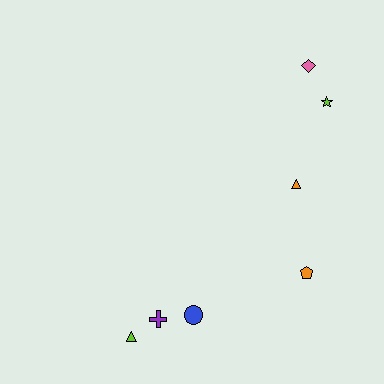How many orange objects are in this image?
There are 2 orange objects.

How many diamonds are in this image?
There is 1 diamond.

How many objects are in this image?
There are 7 objects.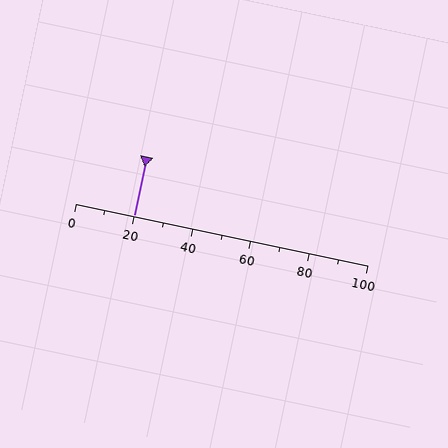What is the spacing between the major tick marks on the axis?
The major ticks are spaced 20 apart.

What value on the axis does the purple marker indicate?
The marker indicates approximately 20.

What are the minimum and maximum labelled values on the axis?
The axis runs from 0 to 100.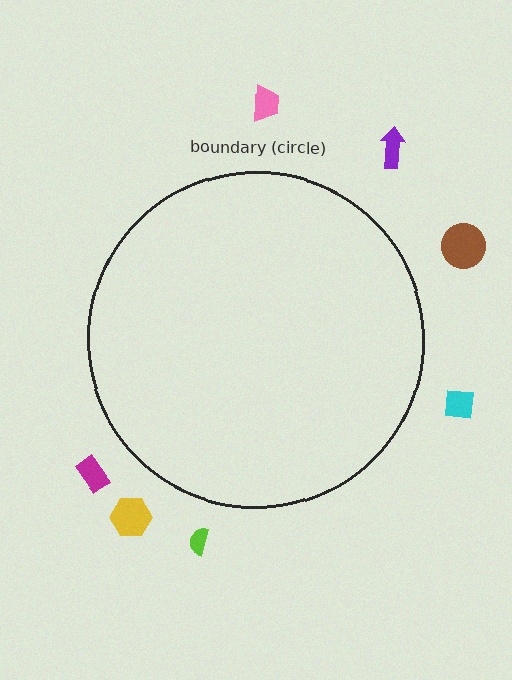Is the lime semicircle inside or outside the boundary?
Outside.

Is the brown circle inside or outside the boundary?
Outside.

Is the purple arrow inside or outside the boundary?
Outside.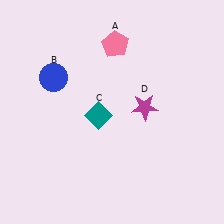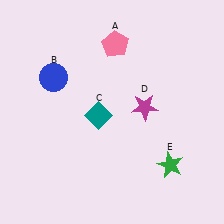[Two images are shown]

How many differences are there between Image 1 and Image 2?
There is 1 difference between the two images.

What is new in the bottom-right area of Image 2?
A green star (E) was added in the bottom-right area of Image 2.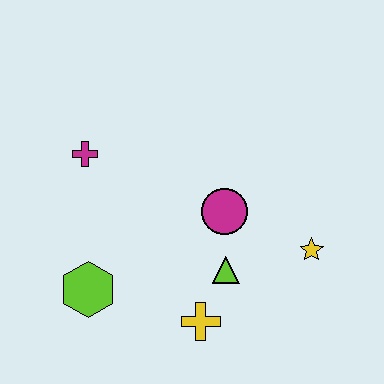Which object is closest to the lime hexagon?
The yellow cross is closest to the lime hexagon.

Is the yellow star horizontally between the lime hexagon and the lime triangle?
No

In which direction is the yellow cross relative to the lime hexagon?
The yellow cross is to the right of the lime hexagon.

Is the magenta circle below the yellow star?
No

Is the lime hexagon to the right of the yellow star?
No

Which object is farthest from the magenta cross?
The yellow star is farthest from the magenta cross.